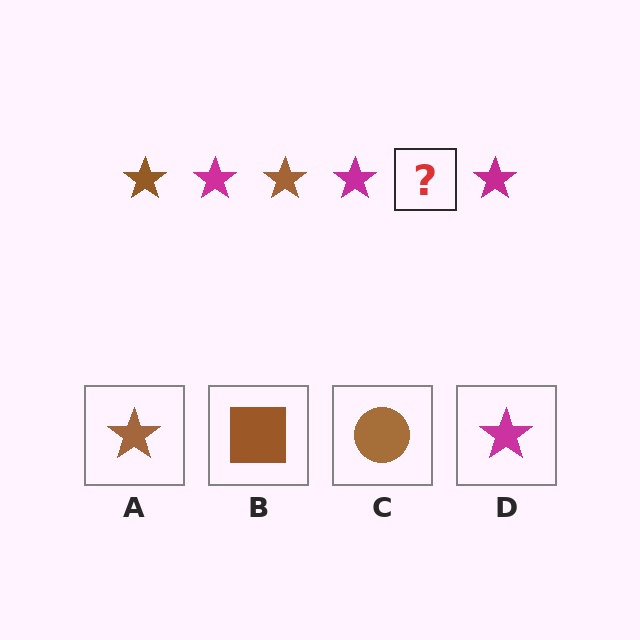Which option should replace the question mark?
Option A.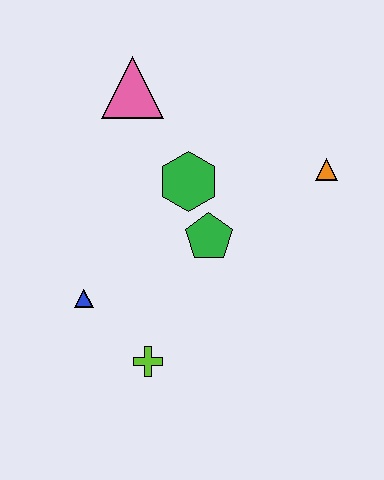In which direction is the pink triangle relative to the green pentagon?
The pink triangle is above the green pentagon.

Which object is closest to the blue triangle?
The lime cross is closest to the blue triangle.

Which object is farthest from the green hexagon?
The lime cross is farthest from the green hexagon.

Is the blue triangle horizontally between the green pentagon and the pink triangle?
No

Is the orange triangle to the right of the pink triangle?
Yes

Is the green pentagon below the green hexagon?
Yes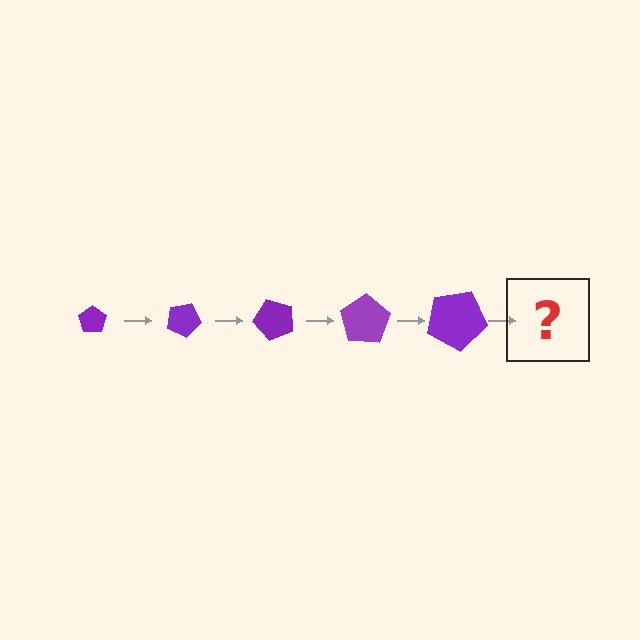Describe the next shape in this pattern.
It should be a pentagon, larger than the previous one and rotated 125 degrees from the start.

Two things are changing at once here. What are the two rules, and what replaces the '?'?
The two rules are that the pentagon grows larger each step and it rotates 25 degrees each step. The '?' should be a pentagon, larger than the previous one and rotated 125 degrees from the start.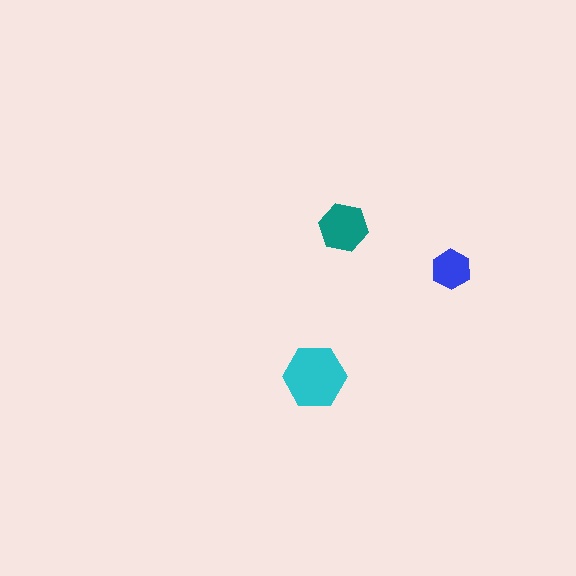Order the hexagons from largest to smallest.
the cyan one, the teal one, the blue one.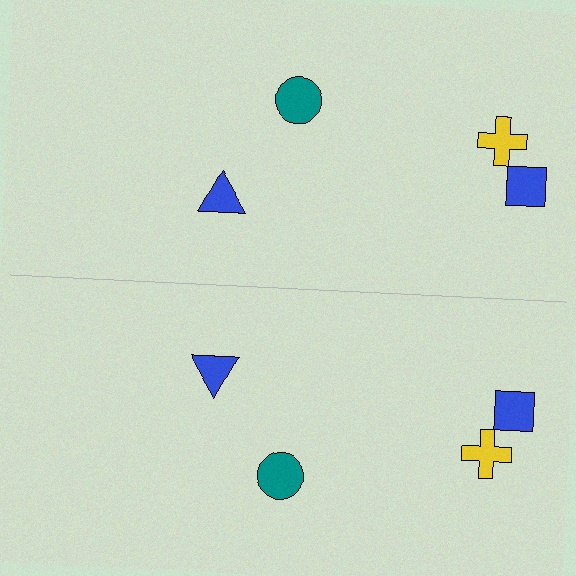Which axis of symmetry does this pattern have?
The pattern has a horizontal axis of symmetry running through the center of the image.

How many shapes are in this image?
There are 8 shapes in this image.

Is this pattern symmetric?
Yes, this pattern has bilateral (reflection) symmetry.